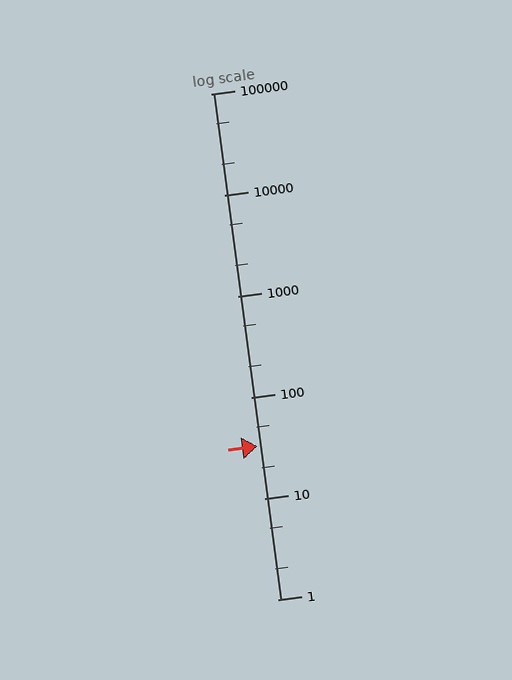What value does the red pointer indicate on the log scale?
The pointer indicates approximately 33.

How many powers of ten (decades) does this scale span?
The scale spans 5 decades, from 1 to 100000.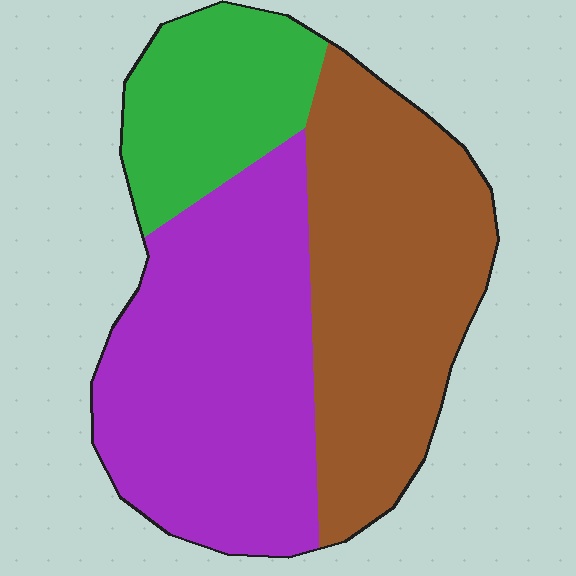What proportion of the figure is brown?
Brown takes up about two fifths (2/5) of the figure.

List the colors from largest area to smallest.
From largest to smallest: purple, brown, green.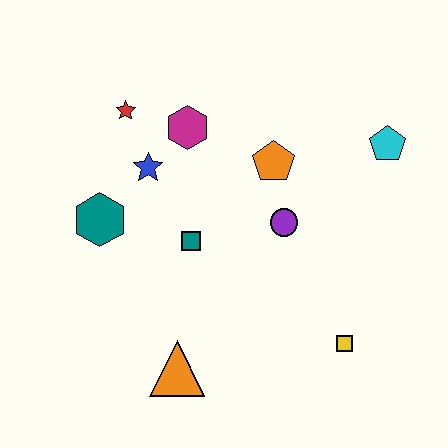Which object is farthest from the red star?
The yellow square is farthest from the red star.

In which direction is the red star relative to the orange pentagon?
The red star is to the left of the orange pentagon.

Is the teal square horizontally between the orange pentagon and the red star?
Yes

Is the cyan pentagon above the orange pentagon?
Yes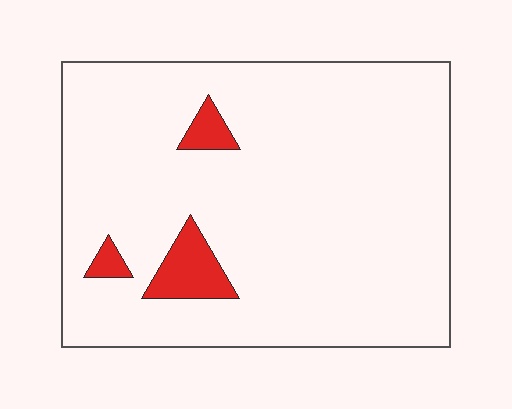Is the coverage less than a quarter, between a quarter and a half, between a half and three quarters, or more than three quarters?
Less than a quarter.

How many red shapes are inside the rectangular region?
3.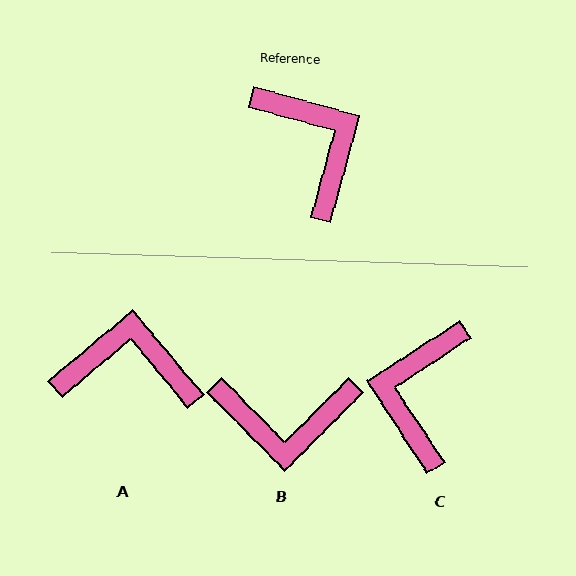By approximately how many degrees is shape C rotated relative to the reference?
Approximately 138 degrees counter-clockwise.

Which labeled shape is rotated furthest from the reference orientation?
C, about 138 degrees away.